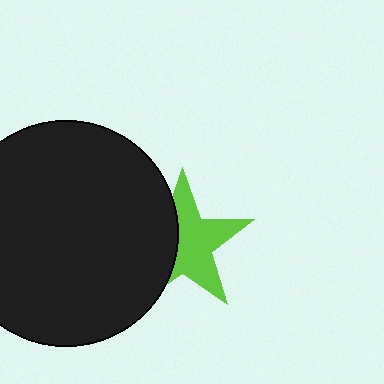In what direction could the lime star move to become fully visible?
The lime star could move right. That would shift it out from behind the black circle entirely.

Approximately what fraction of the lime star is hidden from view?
Roughly 40% of the lime star is hidden behind the black circle.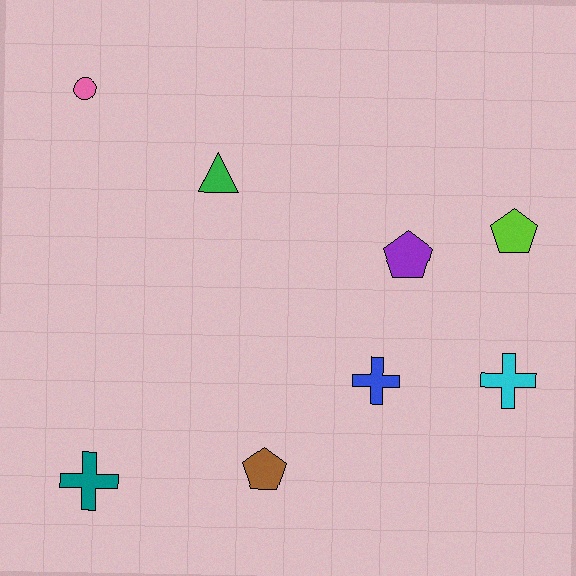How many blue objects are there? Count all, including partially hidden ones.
There is 1 blue object.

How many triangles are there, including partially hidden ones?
There is 1 triangle.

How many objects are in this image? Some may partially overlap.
There are 8 objects.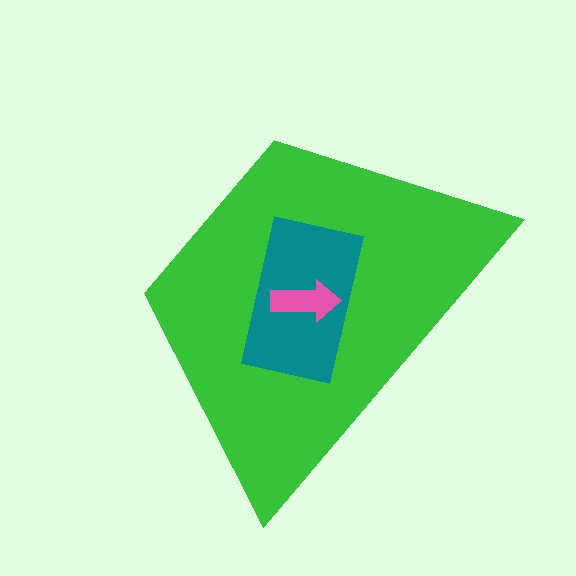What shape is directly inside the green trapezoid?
The teal rectangle.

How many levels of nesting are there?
3.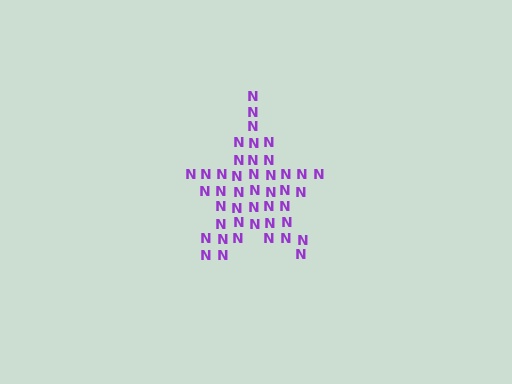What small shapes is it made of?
It is made of small letter N's.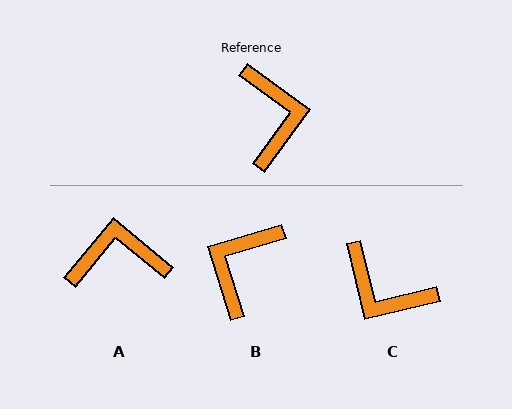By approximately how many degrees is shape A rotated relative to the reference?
Approximately 86 degrees counter-clockwise.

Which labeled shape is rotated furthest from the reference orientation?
B, about 143 degrees away.